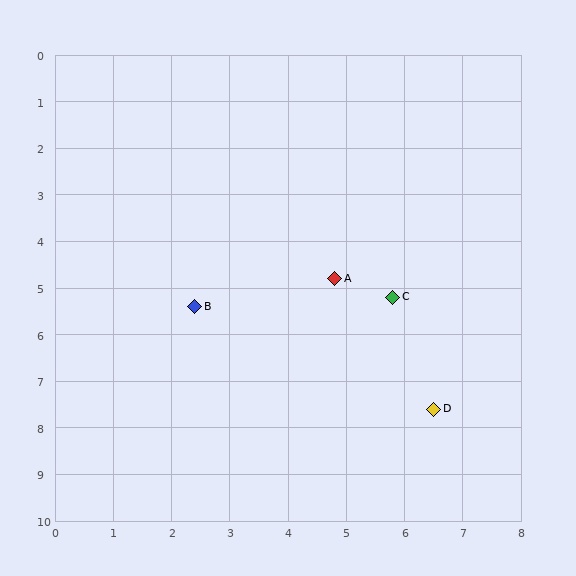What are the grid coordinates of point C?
Point C is at approximately (5.8, 5.2).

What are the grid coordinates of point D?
Point D is at approximately (6.5, 7.6).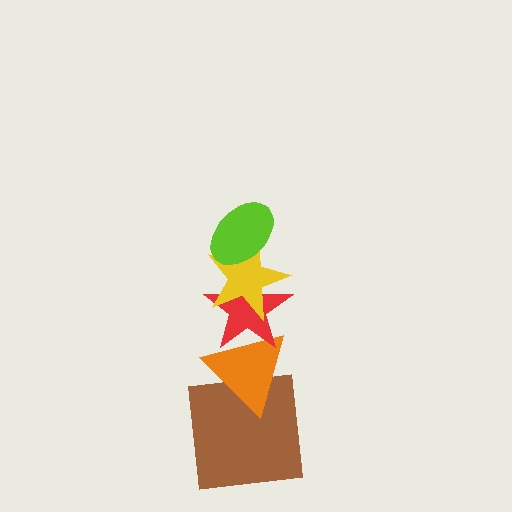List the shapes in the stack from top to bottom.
From top to bottom: the lime ellipse, the yellow star, the red star, the orange triangle, the brown square.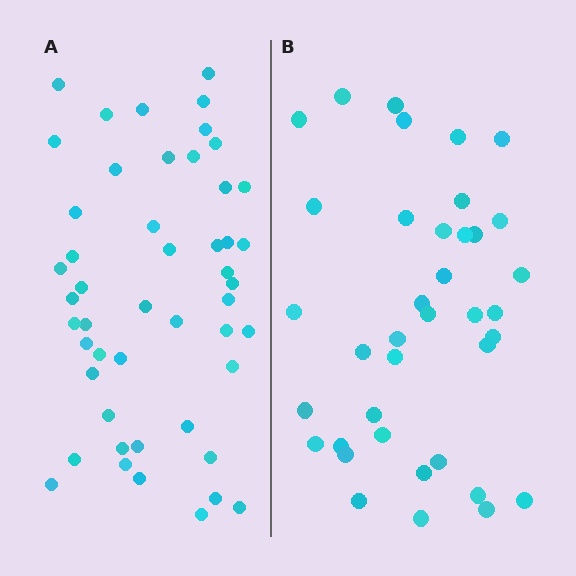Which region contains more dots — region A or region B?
Region A (the left region) has more dots.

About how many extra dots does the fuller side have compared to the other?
Region A has roughly 12 or so more dots than region B.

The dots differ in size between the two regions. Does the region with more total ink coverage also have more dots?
No. Region B has more total ink coverage because its dots are larger, but region A actually contains more individual dots. Total area can be misleading — the number of items is what matters here.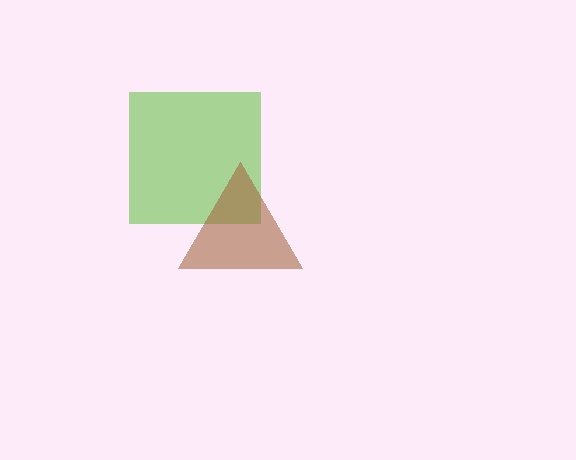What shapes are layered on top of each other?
The layered shapes are: a lime square, a brown triangle.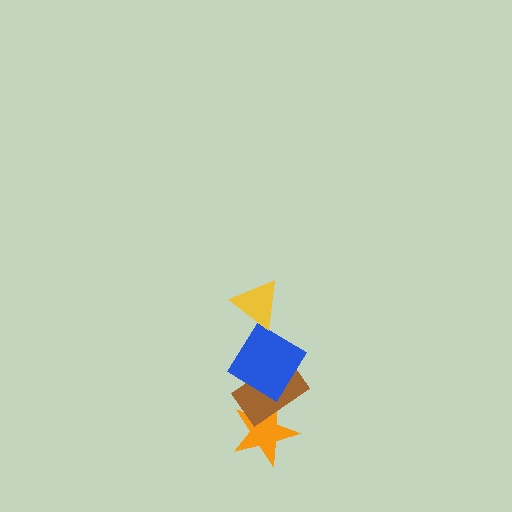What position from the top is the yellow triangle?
The yellow triangle is 1st from the top.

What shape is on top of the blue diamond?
The yellow triangle is on top of the blue diamond.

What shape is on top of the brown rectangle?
The blue diamond is on top of the brown rectangle.